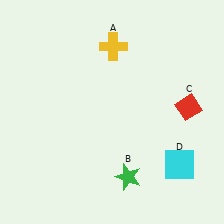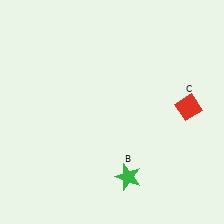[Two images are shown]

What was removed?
The yellow cross (A), the cyan square (D) were removed in Image 2.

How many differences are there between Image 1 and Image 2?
There are 2 differences between the two images.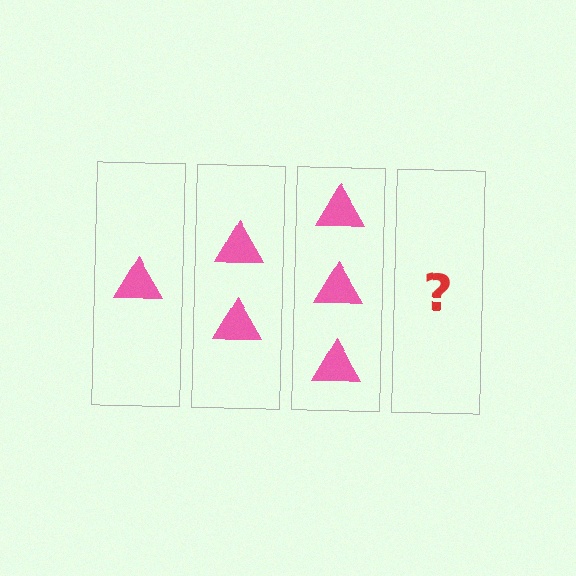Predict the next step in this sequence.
The next step is 4 triangles.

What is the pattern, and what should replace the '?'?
The pattern is that each step adds one more triangle. The '?' should be 4 triangles.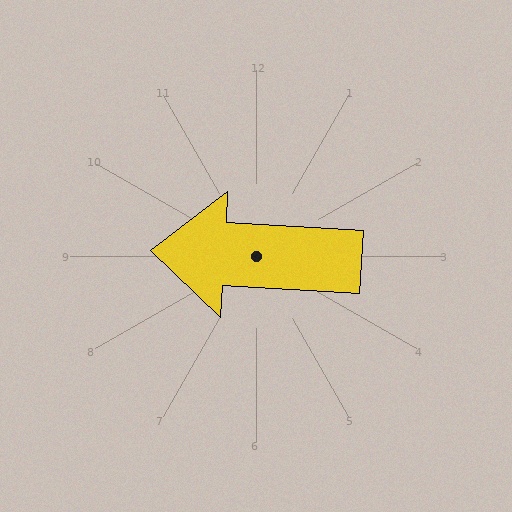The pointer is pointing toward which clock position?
Roughly 9 o'clock.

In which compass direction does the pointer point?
West.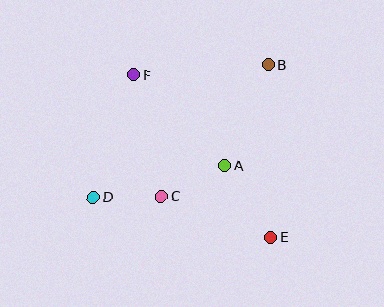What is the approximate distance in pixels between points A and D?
The distance between A and D is approximately 135 pixels.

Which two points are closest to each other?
Points C and D are closest to each other.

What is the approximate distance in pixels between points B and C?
The distance between B and C is approximately 169 pixels.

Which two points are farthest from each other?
Points B and D are farthest from each other.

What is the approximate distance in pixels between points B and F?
The distance between B and F is approximately 135 pixels.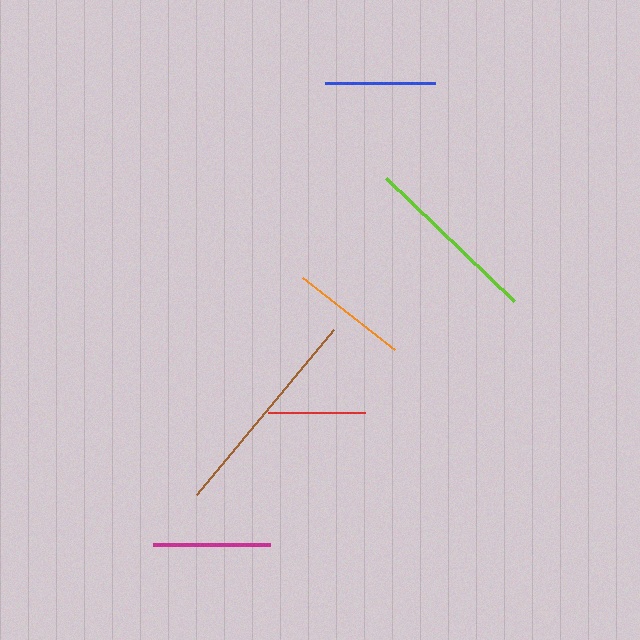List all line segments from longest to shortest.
From longest to shortest: brown, lime, orange, magenta, blue, red.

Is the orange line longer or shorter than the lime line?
The lime line is longer than the orange line.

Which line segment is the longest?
The brown line is the longest at approximately 214 pixels.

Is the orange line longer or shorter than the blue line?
The orange line is longer than the blue line.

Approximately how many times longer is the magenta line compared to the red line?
The magenta line is approximately 1.2 times the length of the red line.